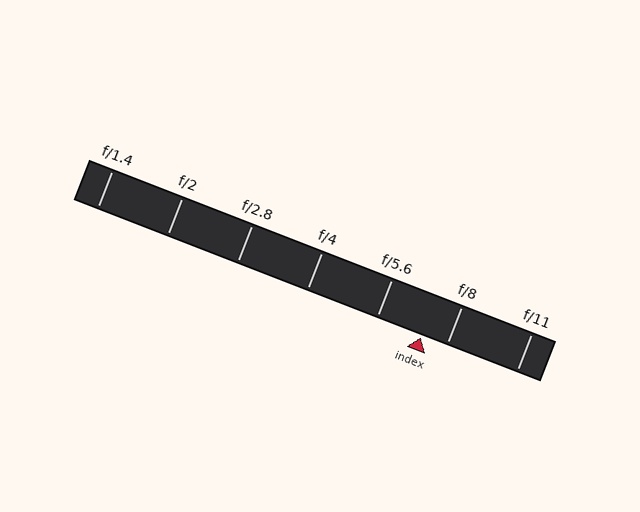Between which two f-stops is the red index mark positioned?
The index mark is between f/5.6 and f/8.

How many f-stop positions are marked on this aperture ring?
There are 7 f-stop positions marked.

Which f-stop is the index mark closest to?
The index mark is closest to f/8.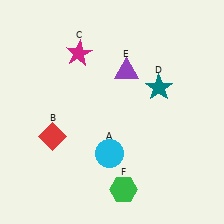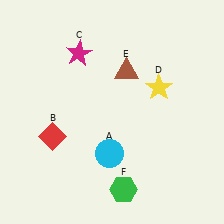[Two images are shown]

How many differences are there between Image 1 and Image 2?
There are 2 differences between the two images.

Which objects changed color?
D changed from teal to yellow. E changed from purple to brown.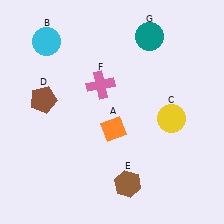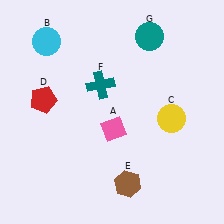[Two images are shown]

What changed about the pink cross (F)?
In Image 1, F is pink. In Image 2, it changed to teal.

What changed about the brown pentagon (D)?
In Image 1, D is brown. In Image 2, it changed to red.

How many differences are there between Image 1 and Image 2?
There are 3 differences between the two images.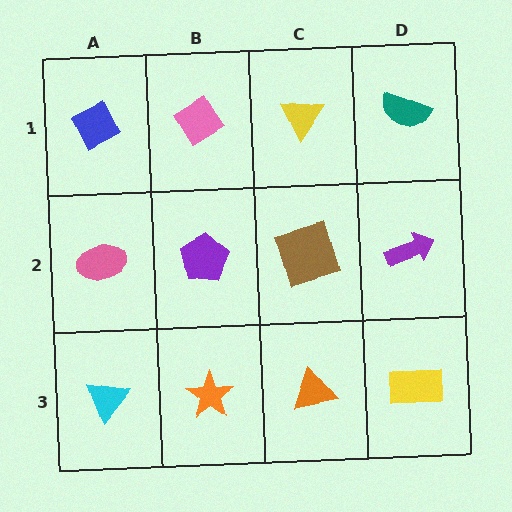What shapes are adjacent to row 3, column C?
A brown square (row 2, column C), an orange star (row 3, column B), a yellow rectangle (row 3, column D).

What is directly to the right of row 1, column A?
A pink diamond.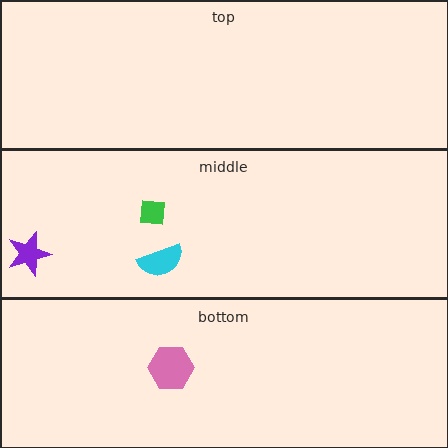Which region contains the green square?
The middle region.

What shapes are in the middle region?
The green square, the purple star, the cyan semicircle.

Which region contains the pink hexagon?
The bottom region.